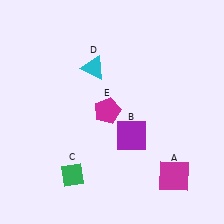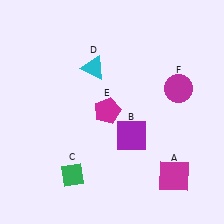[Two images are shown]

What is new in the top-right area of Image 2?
A magenta circle (F) was added in the top-right area of Image 2.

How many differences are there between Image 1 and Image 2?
There is 1 difference between the two images.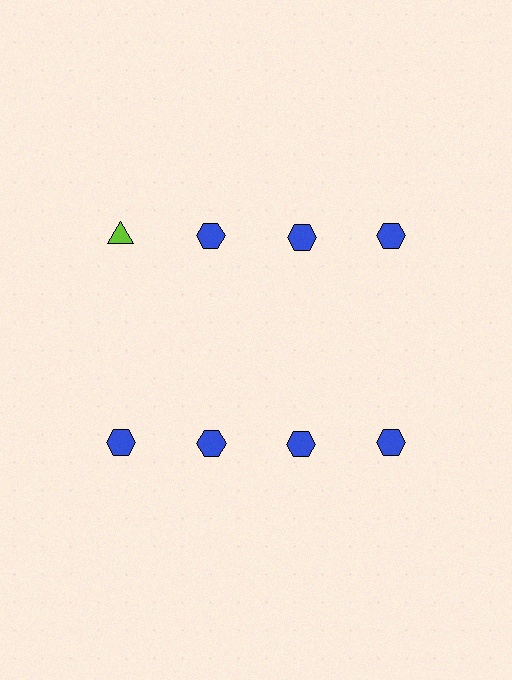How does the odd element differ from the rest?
It differs in both color (lime instead of blue) and shape (triangle instead of hexagon).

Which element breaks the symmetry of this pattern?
The lime triangle in the top row, leftmost column breaks the symmetry. All other shapes are blue hexagons.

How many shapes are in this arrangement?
There are 8 shapes arranged in a grid pattern.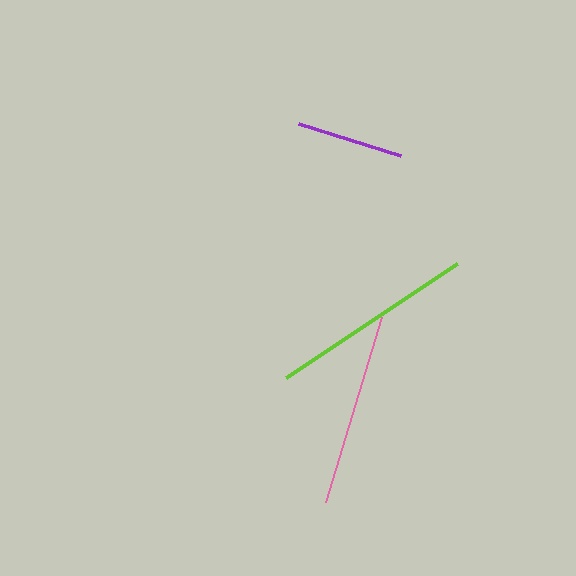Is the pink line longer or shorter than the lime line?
The lime line is longer than the pink line.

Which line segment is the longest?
The lime line is the longest at approximately 206 pixels.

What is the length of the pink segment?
The pink segment is approximately 194 pixels long.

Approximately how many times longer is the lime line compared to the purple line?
The lime line is approximately 1.9 times the length of the purple line.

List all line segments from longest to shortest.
From longest to shortest: lime, pink, purple.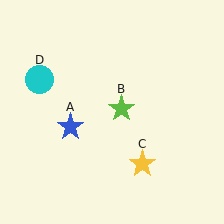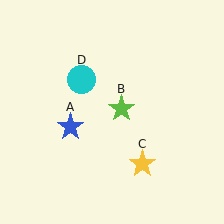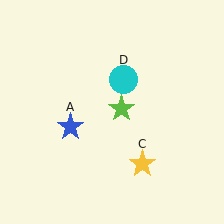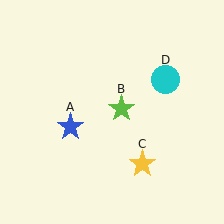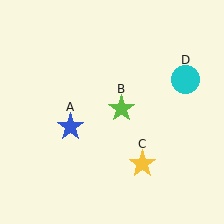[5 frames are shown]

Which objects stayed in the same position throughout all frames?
Blue star (object A) and lime star (object B) and yellow star (object C) remained stationary.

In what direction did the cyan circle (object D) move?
The cyan circle (object D) moved right.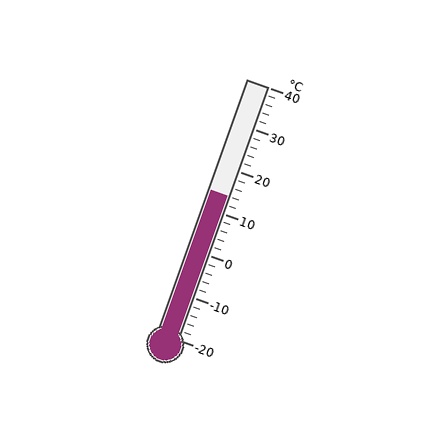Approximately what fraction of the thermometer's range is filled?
The thermometer is filled to approximately 55% of its range.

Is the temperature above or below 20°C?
The temperature is below 20°C.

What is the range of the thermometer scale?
The thermometer scale ranges from -20°C to 40°C.